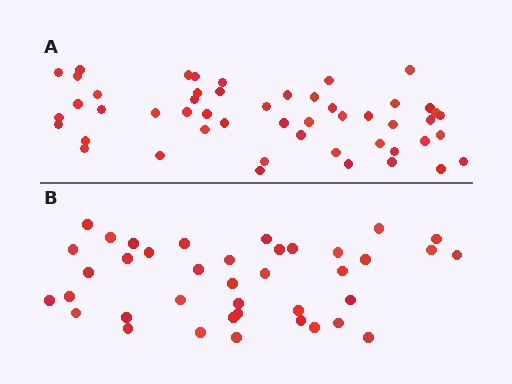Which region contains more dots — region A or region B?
Region A (the top region) has more dots.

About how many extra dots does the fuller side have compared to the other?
Region A has roughly 12 or so more dots than region B.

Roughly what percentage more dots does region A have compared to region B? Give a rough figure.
About 30% more.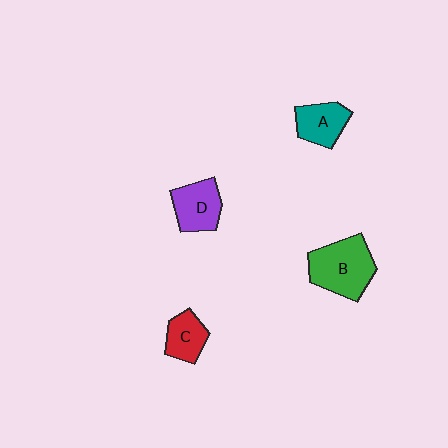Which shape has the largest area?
Shape B (green).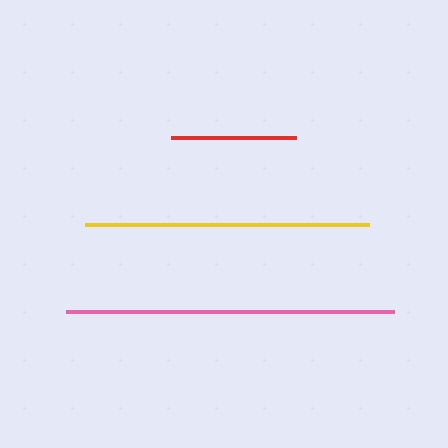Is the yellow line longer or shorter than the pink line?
The pink line is longer than the yellow line.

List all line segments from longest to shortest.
From longest to shortest: pink, yellow, red.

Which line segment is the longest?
The pink line is the longest at approximately 327 pixels.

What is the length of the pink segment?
The pink segment is approximately 327 pixels long.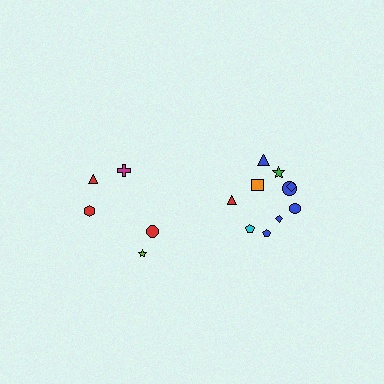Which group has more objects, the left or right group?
The right group.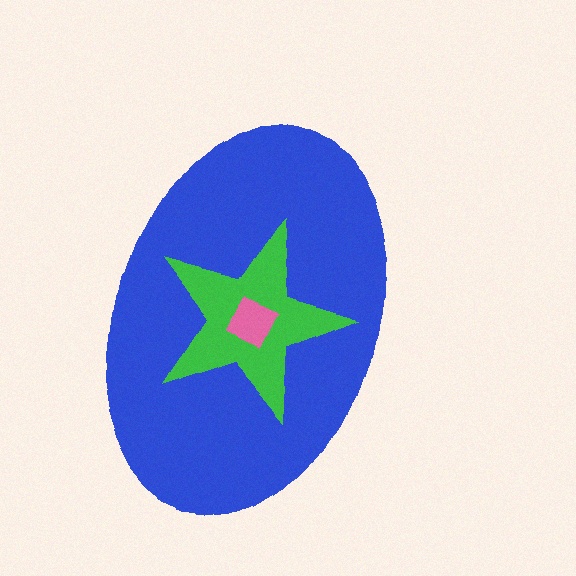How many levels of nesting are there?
3.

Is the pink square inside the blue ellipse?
Yes.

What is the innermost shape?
The pink square.